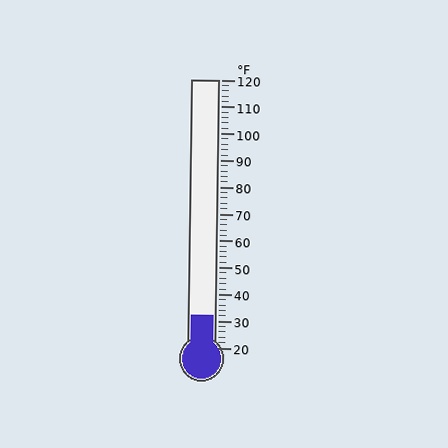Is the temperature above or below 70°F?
The temperature is below 70°F.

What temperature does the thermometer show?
The thermometer shows approximately 32°F.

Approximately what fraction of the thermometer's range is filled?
The thermometer is filled to approximately 10% of its range.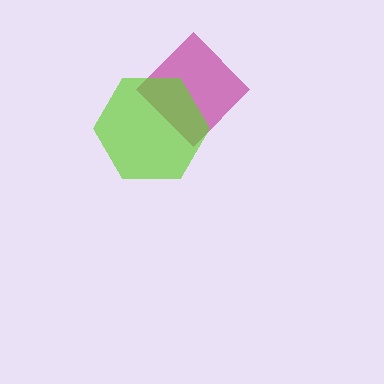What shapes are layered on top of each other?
The layered shapes are: a magenta diamond, a lime hexagon.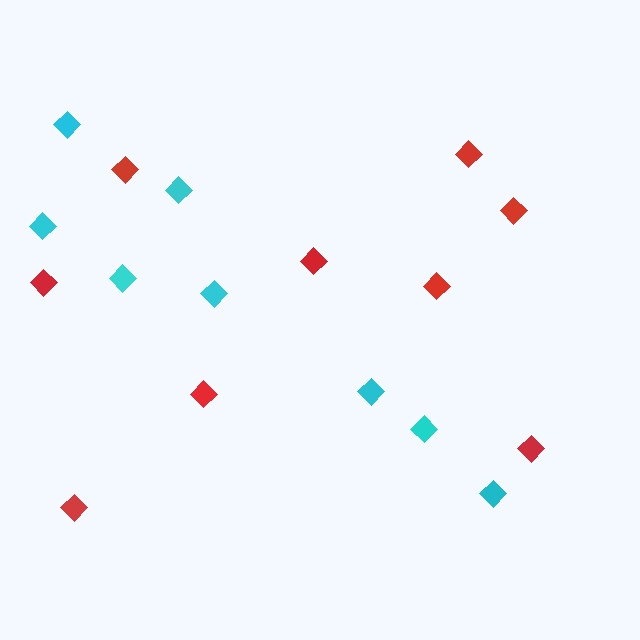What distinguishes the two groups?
There are 2 groups: one group of cyan diamonds (8) and one group of red diamonds (9).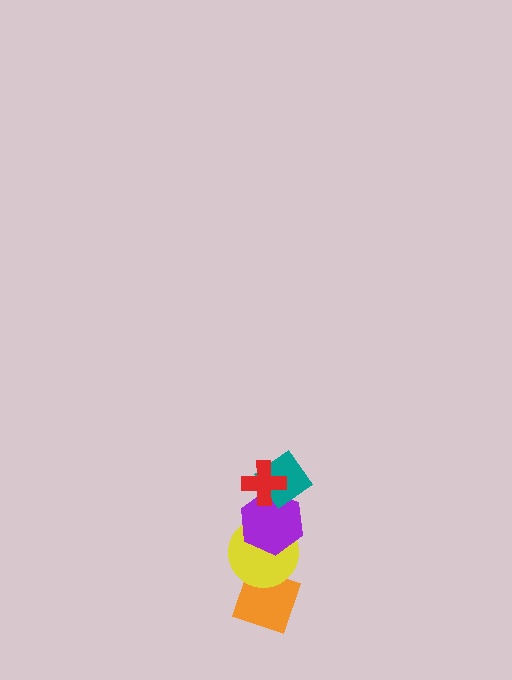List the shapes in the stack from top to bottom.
From top to bottom: the red cross, the teal diamond, the purple hexagon, the yellow circle, the orange diamond.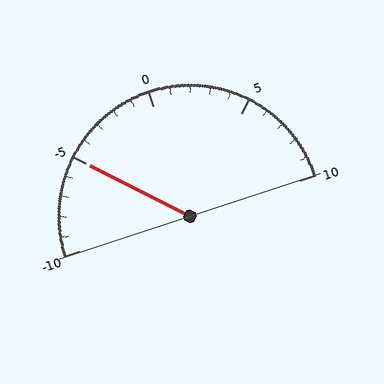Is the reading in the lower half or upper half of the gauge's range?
The reading is in the lower half of the range (-10 to 10).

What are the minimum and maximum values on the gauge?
The gauge ranges from -10 to 10.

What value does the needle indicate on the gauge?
The needle indicates approximately -5.